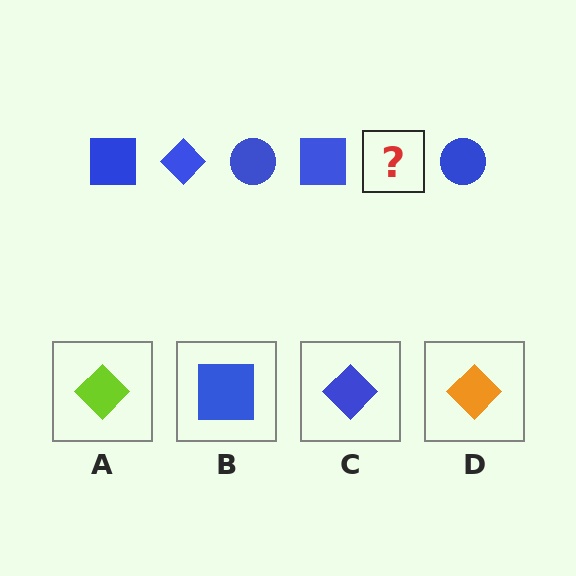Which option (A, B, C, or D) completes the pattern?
C.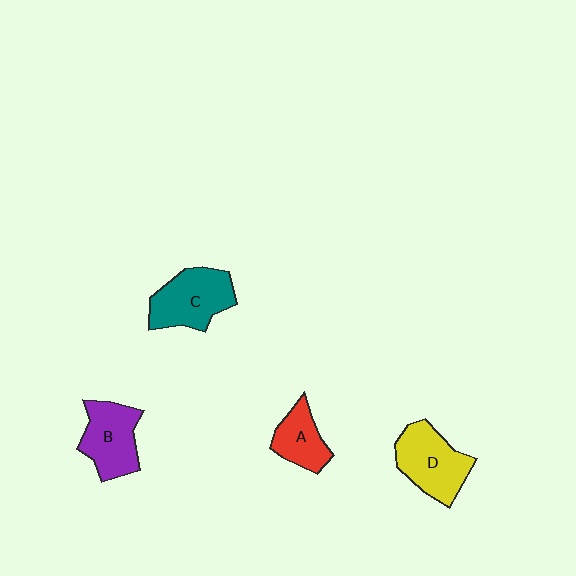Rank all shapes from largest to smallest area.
From largest to smallest: D (yellow), C (teal), B (purple), A (red).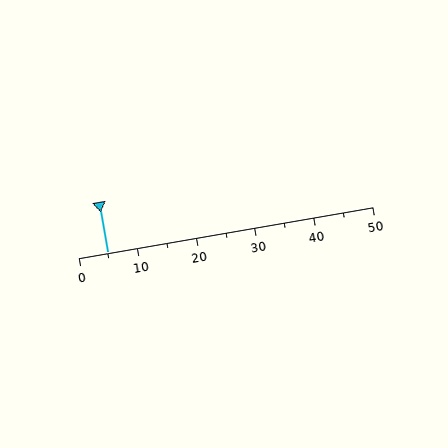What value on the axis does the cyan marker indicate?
The marker indicates approximately 5.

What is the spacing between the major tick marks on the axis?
The major ticks are spaced 10 apart.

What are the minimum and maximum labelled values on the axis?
The axis runs from 0 to 50.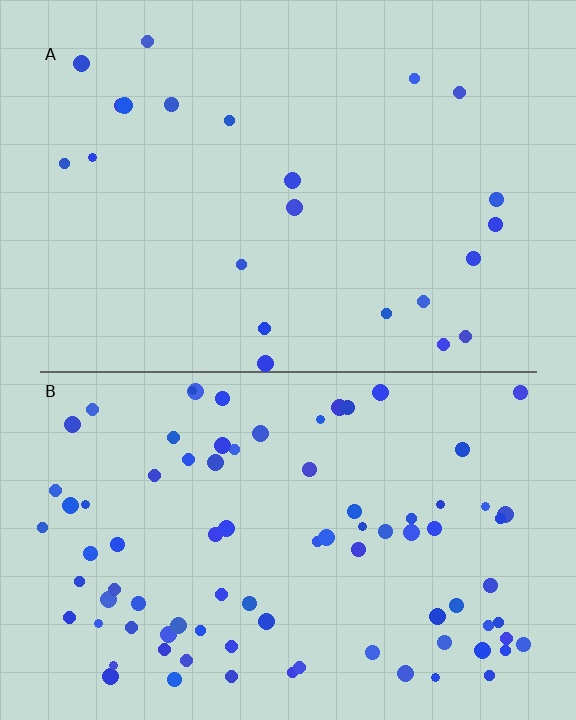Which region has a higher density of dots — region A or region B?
B (the bottom).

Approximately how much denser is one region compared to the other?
Approximately 3.7× — region B over region A.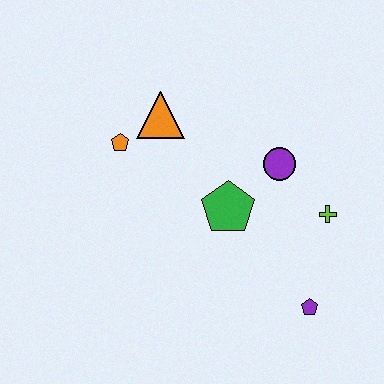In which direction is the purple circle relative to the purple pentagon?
The purple circle is above the purple pentagon.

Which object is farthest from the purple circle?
The orange pentagon is farthest from the purple circle.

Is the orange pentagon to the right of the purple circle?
No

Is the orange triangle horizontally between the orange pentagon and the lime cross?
Yes